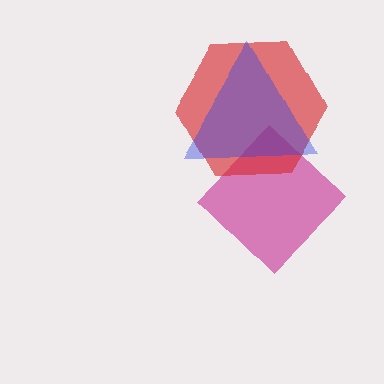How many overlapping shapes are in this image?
There are 3 overlapping shapes in the image.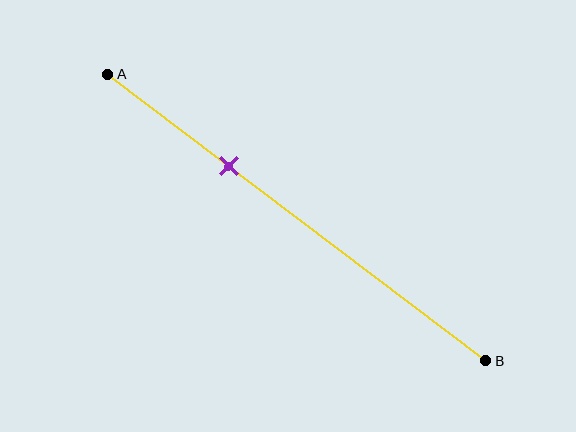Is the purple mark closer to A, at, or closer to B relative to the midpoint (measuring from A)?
The purple mark is closer to point A than the midpoint of segment AB.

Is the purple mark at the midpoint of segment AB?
No, the mark is at about 30% from A, not at the 50% midpoint.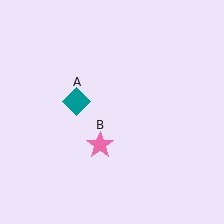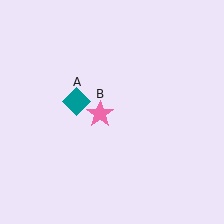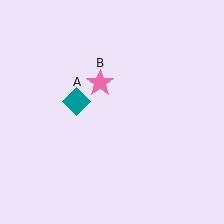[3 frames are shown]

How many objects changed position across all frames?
1 object changed position: pink star (object B).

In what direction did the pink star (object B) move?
The pink star (object B) moved up.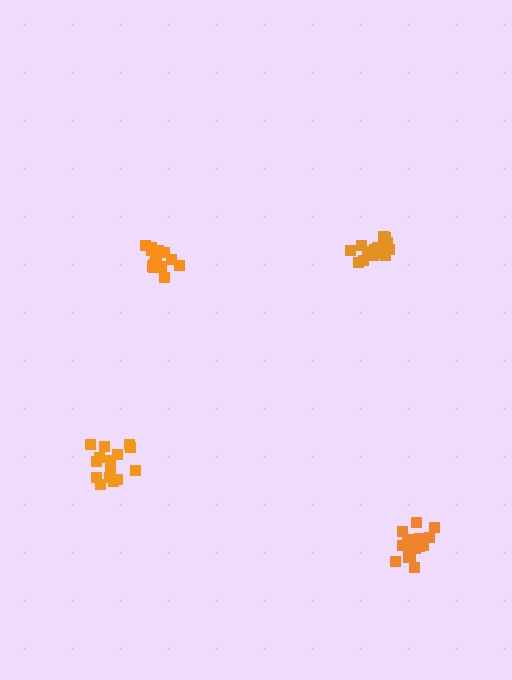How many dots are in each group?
Group 1: 17 dots, Group 2: 15 dots, Group 3: 15 dots, Group 4: 17 dots (64 total).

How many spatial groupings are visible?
There are 4 spatial groupings.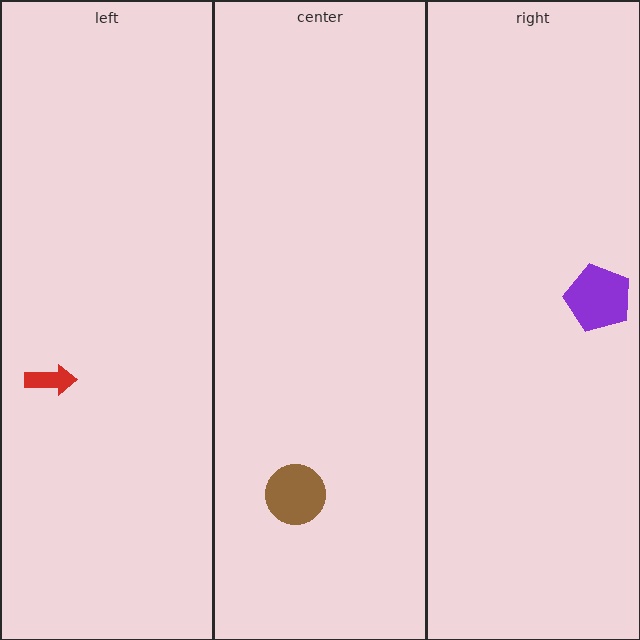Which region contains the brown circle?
The center region.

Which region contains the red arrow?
The left region.